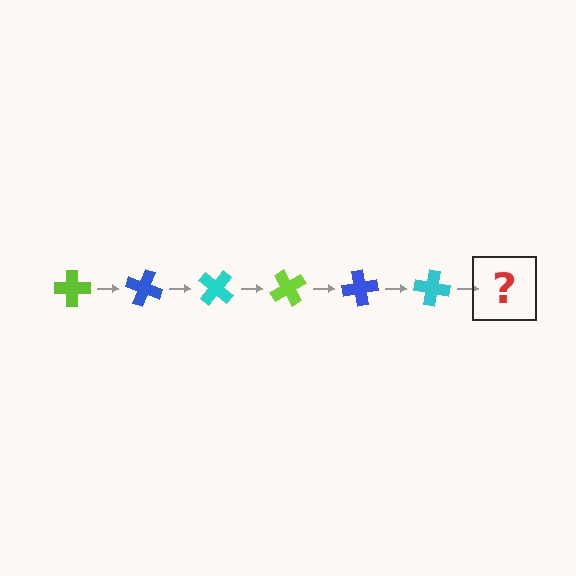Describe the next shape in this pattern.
It should be a lime cross, rotated 120 degrees from the start.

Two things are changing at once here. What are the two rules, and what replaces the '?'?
The two rules are that it rotates 20 degrees each step and the color cycles through lime, blue, and cyan. The '?' should be a lime cross, rotated 120 degrees from the start.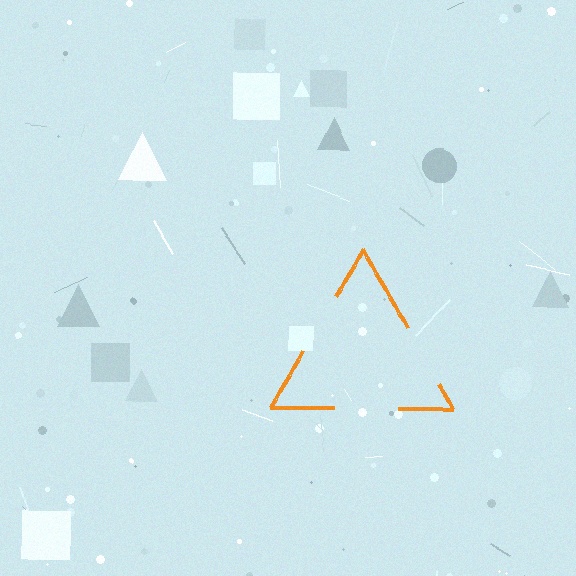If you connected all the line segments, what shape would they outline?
They would outline a triangle.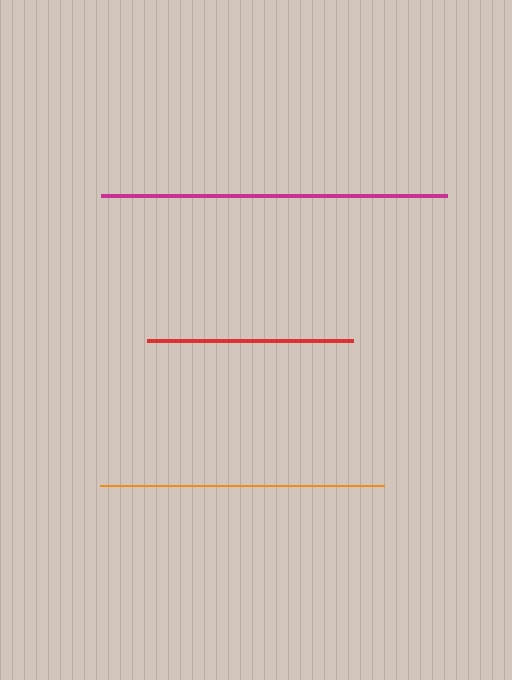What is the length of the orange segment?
The orange segment is approximately 284 pixels long.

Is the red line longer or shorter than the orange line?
The orange line is longer than the red line.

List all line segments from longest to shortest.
From longest to shortest: magenta, orange, red.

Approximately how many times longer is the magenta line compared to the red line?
The magenta line is approximately 1.7 times the length of the red line.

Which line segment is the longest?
The magenta line is the longest at approximately 346 pixels.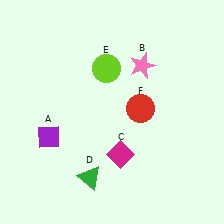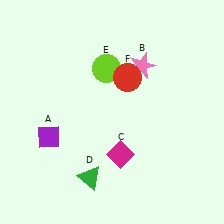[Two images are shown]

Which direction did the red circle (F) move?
The red circle (F) moved up.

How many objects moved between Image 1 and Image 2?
1 object moved between the two images.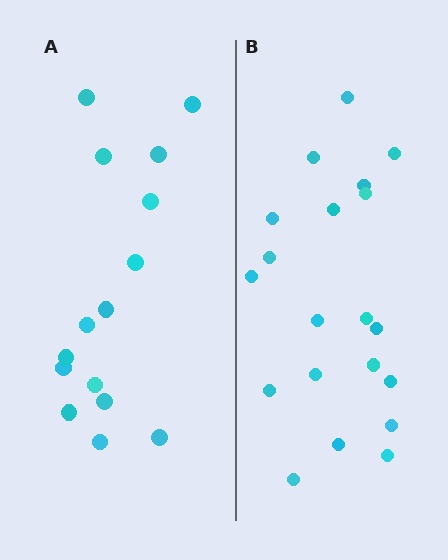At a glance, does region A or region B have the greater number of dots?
Region B (the right region) has more dots.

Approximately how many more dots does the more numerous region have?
Region B has about 5 more dots than region A.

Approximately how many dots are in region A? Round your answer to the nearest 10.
About 20 dots. (The exact count is 15, which rounds to 20.)